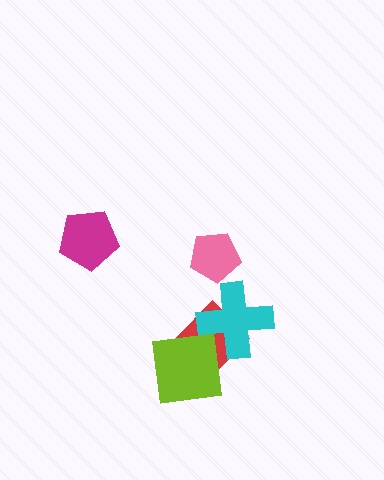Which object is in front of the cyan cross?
The lime square is in front of the cyan cross.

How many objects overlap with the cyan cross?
2 objects overlap with the cyan cross.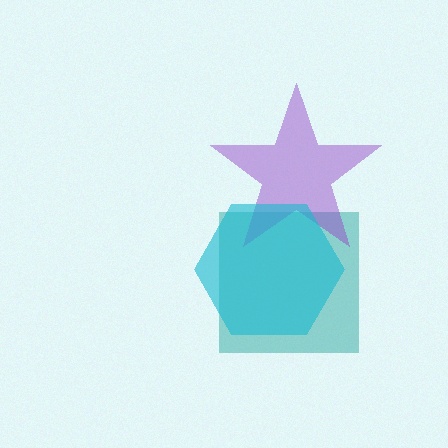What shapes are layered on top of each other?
The layered shapes are: a teal square, a purple star, a cyan hexagon.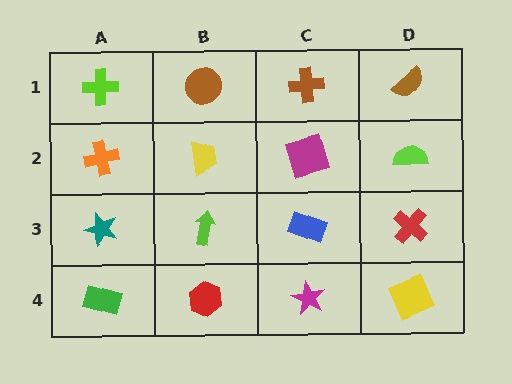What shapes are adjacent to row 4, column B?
A lime arrow (row 3, column B), a green rectangle (row 4, column A), a magenta star (row 4, column C).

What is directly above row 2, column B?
A brown circle.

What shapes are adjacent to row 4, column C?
A blue rectangle (row 3, column C), a red hexagon (row 4, column B), a yellow square (row 4, column D).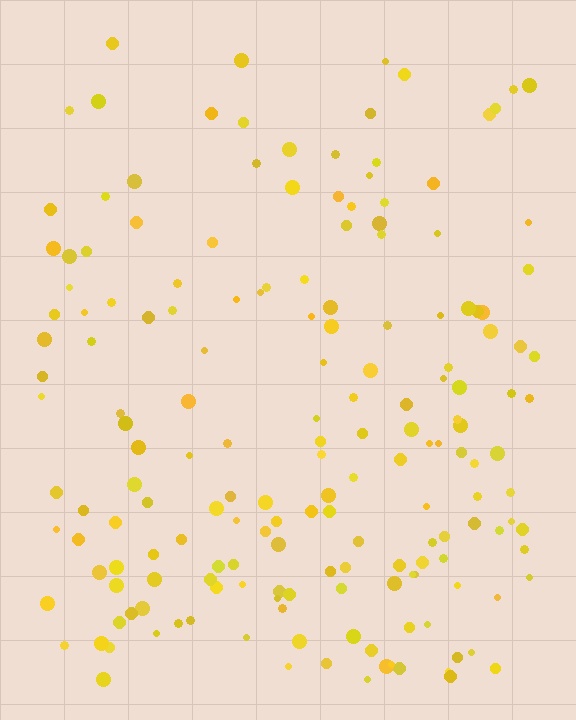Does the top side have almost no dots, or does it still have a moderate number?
Still a moderate number, just noticeably fewer than the bottom.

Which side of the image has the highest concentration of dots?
The bottom.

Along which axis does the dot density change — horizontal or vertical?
Vertical.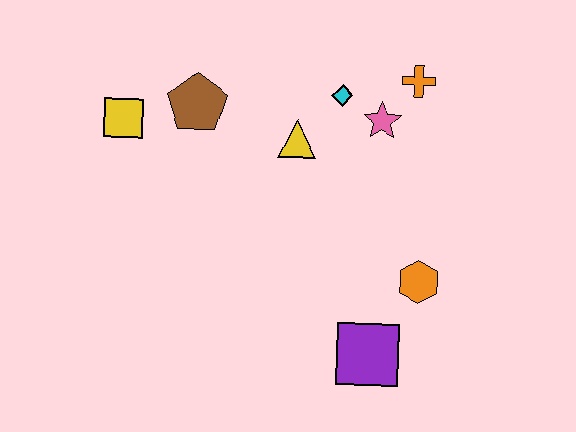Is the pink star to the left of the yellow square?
No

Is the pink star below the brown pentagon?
Yes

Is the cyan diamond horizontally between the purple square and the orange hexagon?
No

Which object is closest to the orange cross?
The pink star is closest to the orange cross.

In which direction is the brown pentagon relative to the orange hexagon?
The brown pentagon is to the left of the orange hexagon.